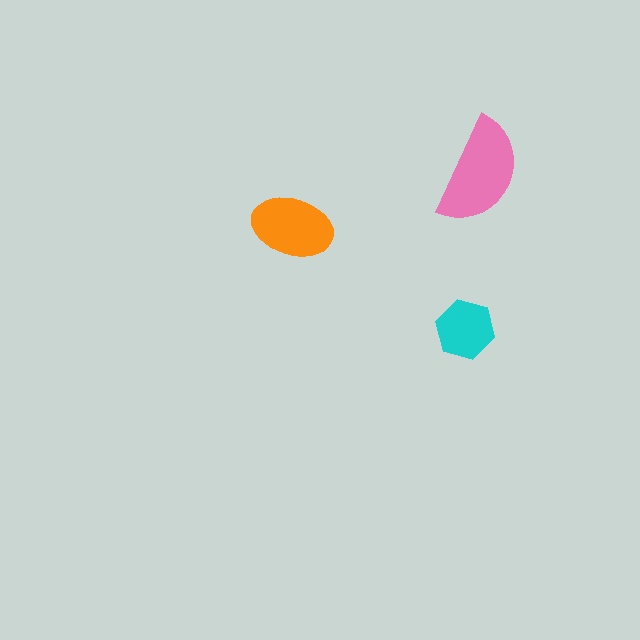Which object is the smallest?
The cyan hexagon.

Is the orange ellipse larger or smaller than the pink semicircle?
Smaller.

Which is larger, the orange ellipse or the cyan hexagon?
The orange ellipse.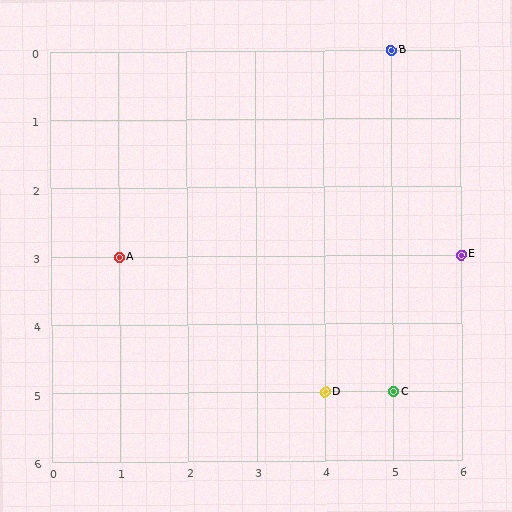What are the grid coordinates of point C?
Point C is at grid coordinates (5, 5).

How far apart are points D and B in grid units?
Points D and B are 1 column and 5 rows apart (about 5.1 grid units diagonally).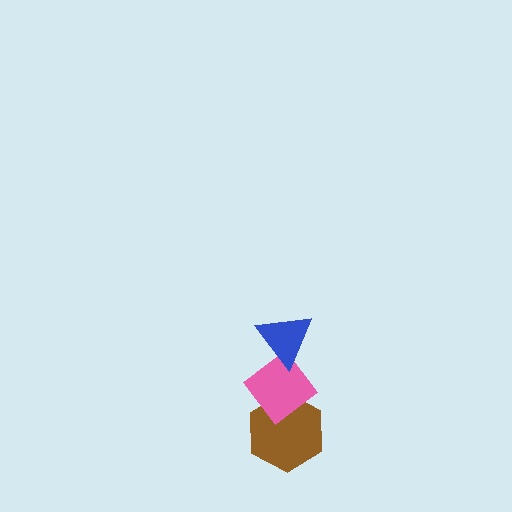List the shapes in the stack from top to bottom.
From top to bottom: the blue triangle, the pink diamond, the brown hexagon.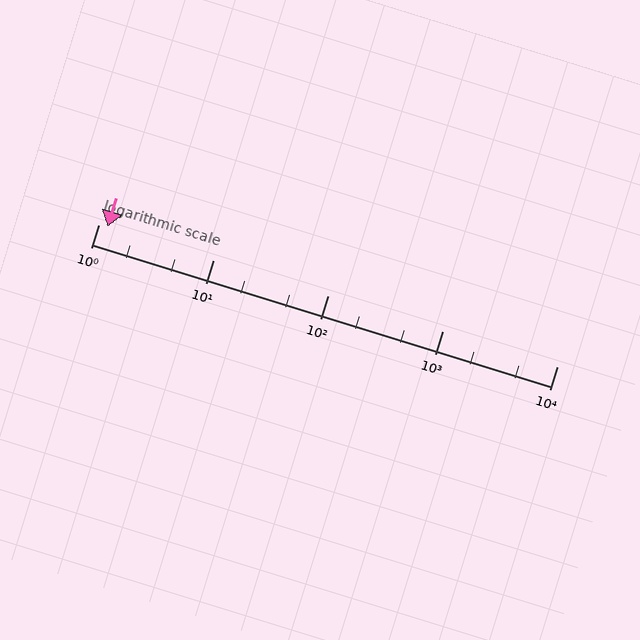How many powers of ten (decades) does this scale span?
The scale spans 4 decades, from 1 to 10000.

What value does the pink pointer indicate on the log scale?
The pointer indicates approximately 1.2.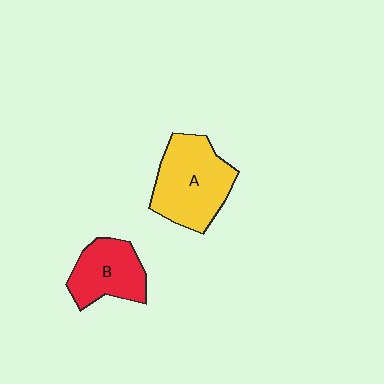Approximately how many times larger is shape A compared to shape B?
Approximately 1.4 times.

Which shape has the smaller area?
Shape B (red).